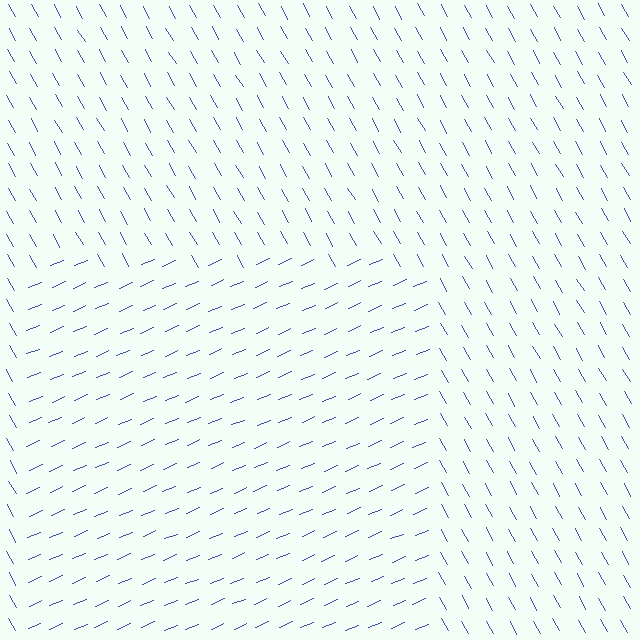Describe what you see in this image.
The image is filled with small blue line segments. A rectangle region in the image has lines oriented differently from the surrounding lines, creating a visible texture boundary.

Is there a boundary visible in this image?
Yes, there is a texture boundary formed by a change in line orientation.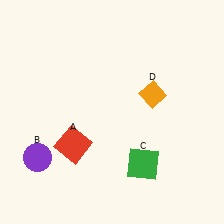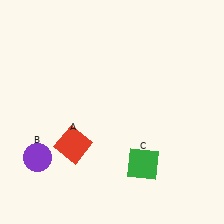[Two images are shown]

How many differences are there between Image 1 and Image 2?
There is 1 difference between the two images.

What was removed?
The orange diamond (D) was removed in Image 2.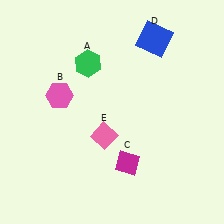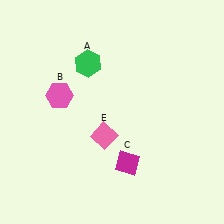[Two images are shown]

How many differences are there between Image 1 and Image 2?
There is 1 difference between the two images.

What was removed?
The blue square (D) was removed in Image 2.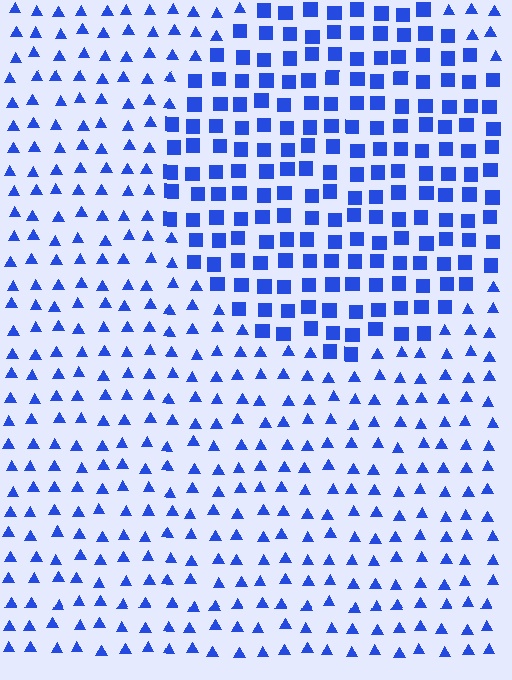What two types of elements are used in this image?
The image uses squares inside the circle region and triangles outside it.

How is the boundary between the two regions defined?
The boundary is defined by a change in element shape: squares inside vs. triangles outside. All elements share the same color and spacing.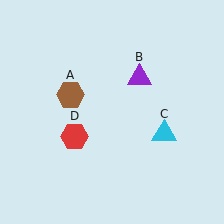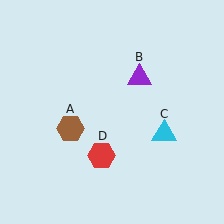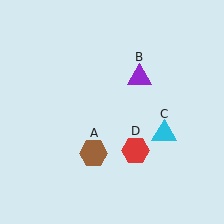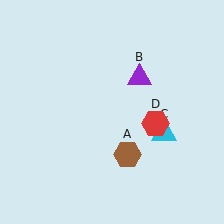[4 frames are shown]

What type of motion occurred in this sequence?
The brown hexagon (object A), red hexagon (object D) rotated counterclockwise around the center of the scene.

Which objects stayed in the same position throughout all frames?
Purple triangle (object B) and cyan triangle (object C) remained stationary.